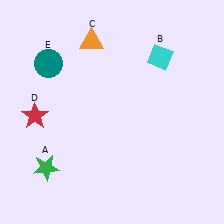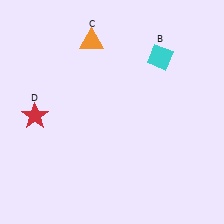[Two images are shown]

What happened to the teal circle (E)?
The teal circle (E) was removed in Image 2. It was in the top-left area of Image 1.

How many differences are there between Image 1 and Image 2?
There are 2 differences between the two images.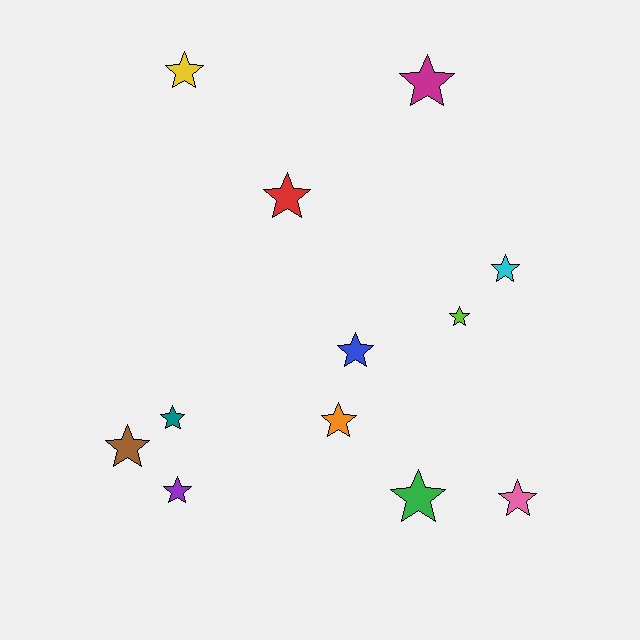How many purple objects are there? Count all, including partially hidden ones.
There is 1 purple object.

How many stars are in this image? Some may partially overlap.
There are 12 stars.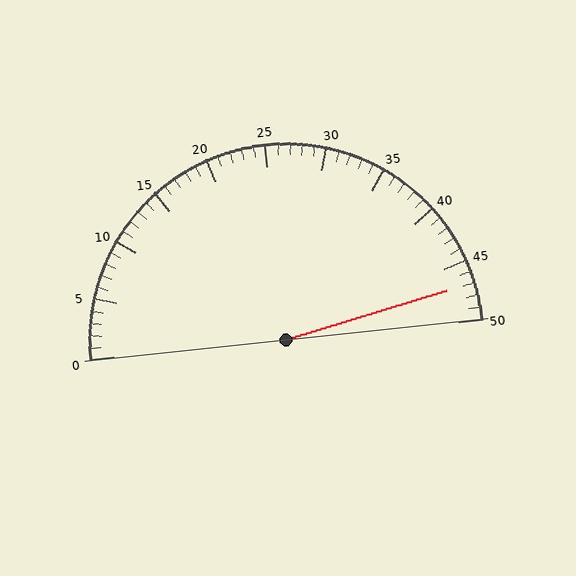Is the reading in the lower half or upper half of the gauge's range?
The reading is in the upper half of the range (0 to 50).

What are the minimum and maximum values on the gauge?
The gauge ranges from 0 to 50.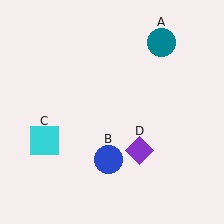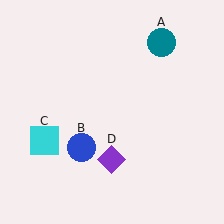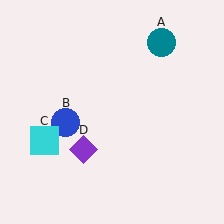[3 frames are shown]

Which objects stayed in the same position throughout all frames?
Teal circle (object A) and cyan square (object C) remained stationary.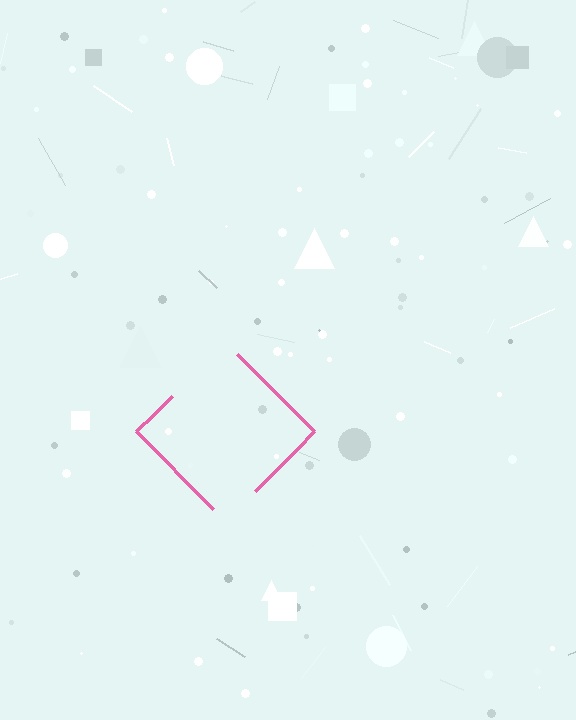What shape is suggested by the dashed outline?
The dashed outline suggests a diamond.